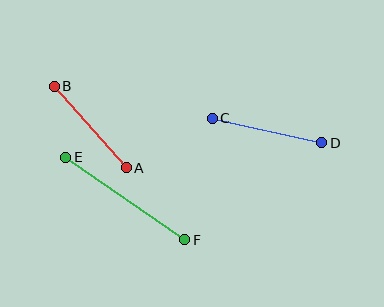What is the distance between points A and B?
The distance is approximately 109 pixels.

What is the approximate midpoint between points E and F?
The midpoint is at approximately (125, 199) pixels.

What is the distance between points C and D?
The distance is approximately 112 pixels.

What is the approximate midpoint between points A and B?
The midpoint is at approximately (90, 127) pixels.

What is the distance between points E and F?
The distance is approximately 144 pixels.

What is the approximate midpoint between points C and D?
The midpoint is at approximately (267, 131) pixels.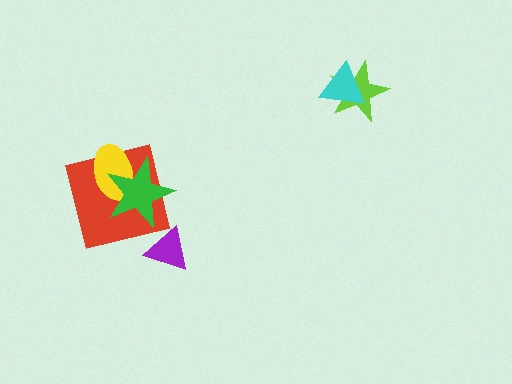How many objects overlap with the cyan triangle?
1 object overlaps with the cyan triangle.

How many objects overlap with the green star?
2 objects overlap with the green star.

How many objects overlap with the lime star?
1 object overlaps with the lime star.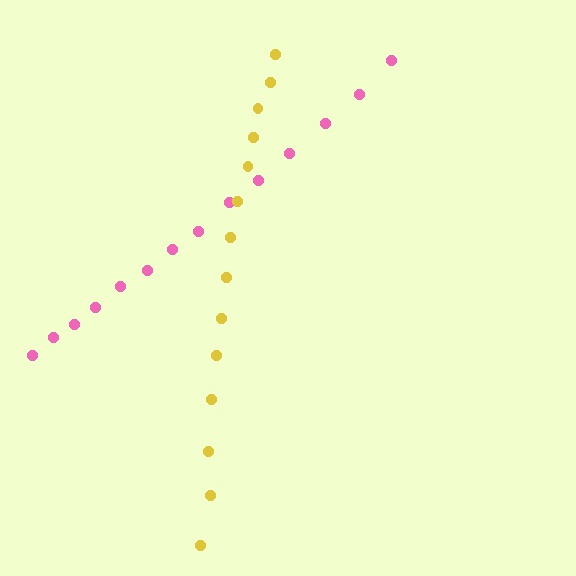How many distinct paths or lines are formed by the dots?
There are 2 distinct paths.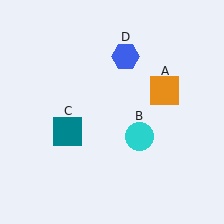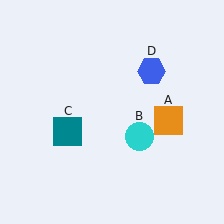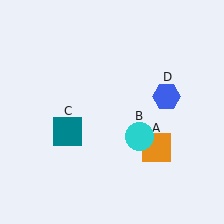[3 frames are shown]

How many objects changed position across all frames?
2 objects changed position: orange square (object A), blue hexagon (object D).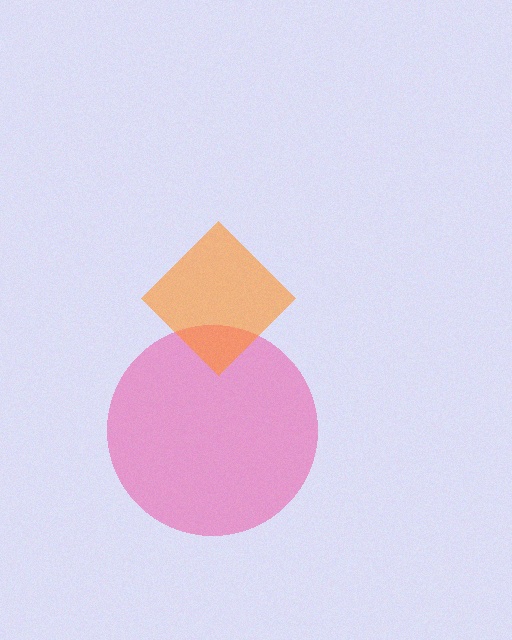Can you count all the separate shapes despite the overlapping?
Yes, there are 2 separate shapes.